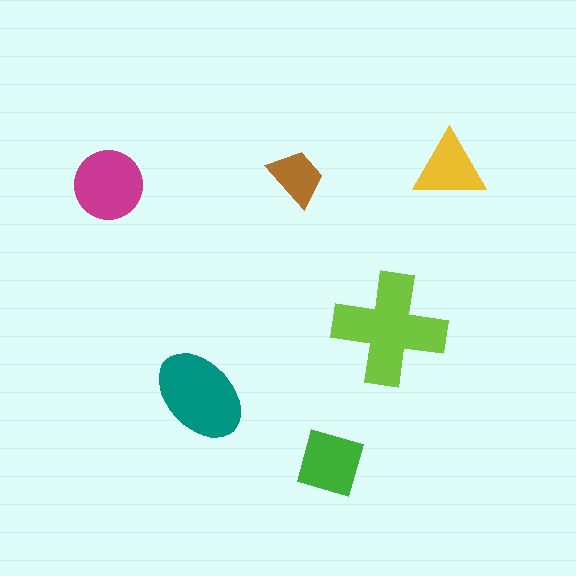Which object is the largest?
The lime cross.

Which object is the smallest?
The brown trapezoid.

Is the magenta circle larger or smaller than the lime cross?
Smaller.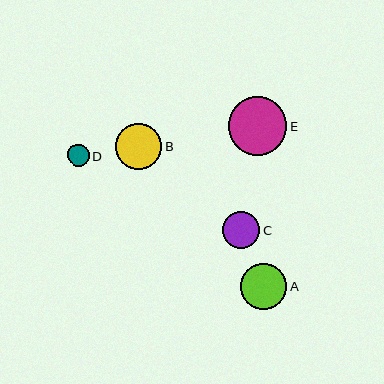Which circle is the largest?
Circle E is the largest with a size of approximately 59 pixels.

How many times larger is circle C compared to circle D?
Circle C is approximately 1.7 times the size of circle D.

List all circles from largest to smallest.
From largest to smallest: E, B, A, C, D.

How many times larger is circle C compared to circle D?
Circle C is approximately 1.7 times the size of circle D.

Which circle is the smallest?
Circle D is the smallest with a size of approximately 22 pixels.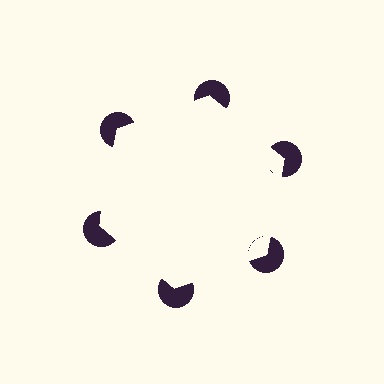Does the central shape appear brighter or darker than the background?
It typically appears slightly brighter than the background, even though no actual brightness change is drawn.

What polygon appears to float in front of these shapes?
An illusory hexagon — its edges are inferred from the aligned wedge cuts in the pac-man discs, not physically drawn.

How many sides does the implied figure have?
6 sides.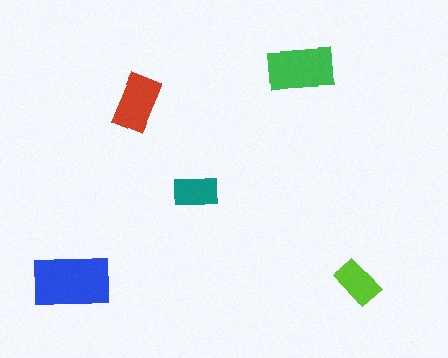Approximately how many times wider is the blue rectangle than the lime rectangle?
About 1.5 times wider.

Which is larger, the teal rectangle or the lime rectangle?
The lime one.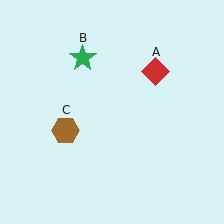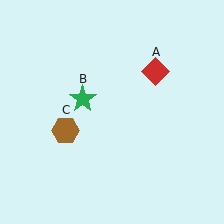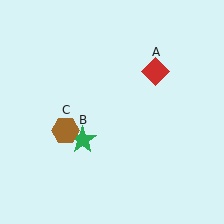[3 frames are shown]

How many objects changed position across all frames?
1 object changed position: green star (object B).